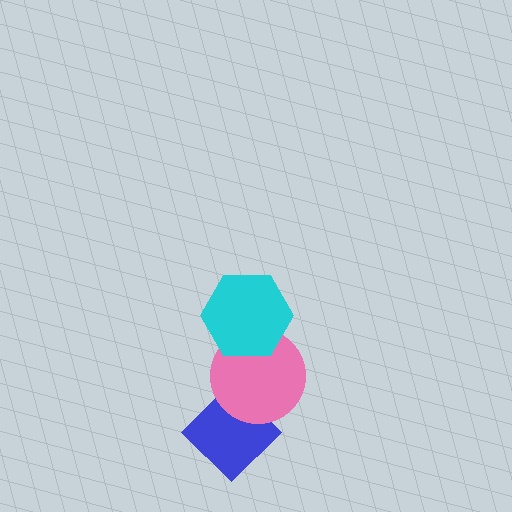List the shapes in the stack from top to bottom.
From top to bottom: the cyan hexagon, the pink circle, the blue diamond.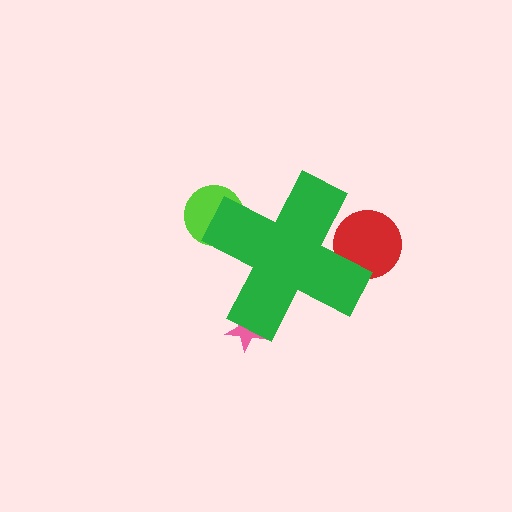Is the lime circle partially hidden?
Yes, the lime circle is partially hidden behind the green cross.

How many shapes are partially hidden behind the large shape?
3 shapes are partially hidden.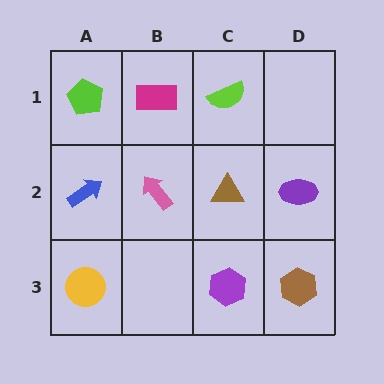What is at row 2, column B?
A pink arrow.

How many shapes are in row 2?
4 shapes.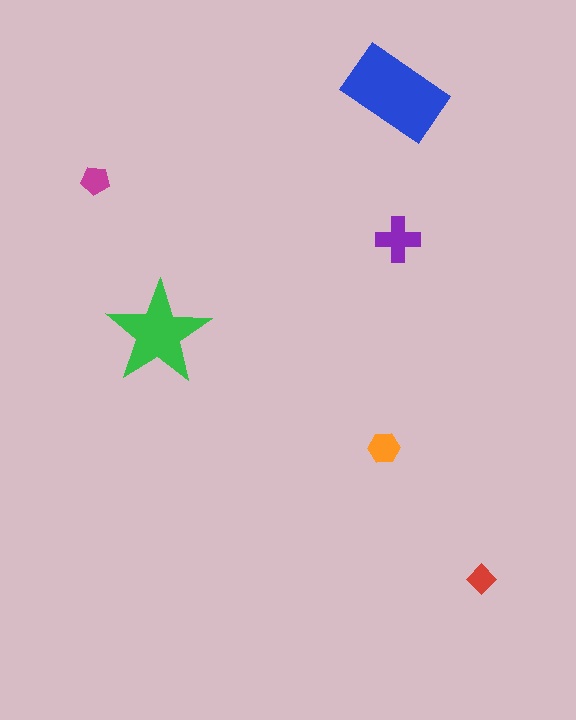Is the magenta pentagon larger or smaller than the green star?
Smaller.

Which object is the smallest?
The red diamond.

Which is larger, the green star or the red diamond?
The green star.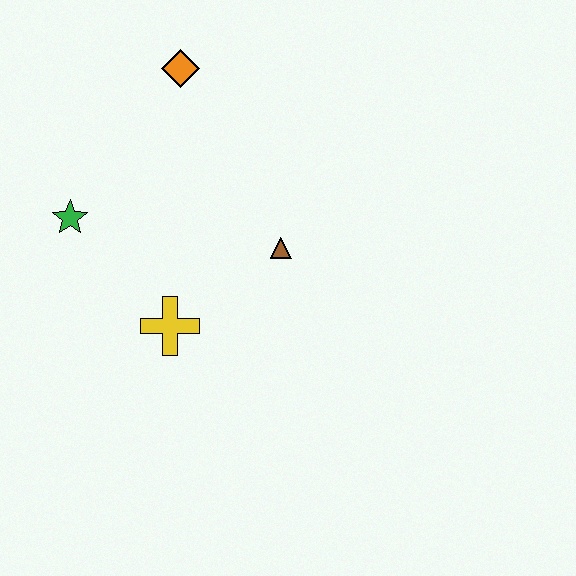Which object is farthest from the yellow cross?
The orange diamond is farthest from the yellow cross.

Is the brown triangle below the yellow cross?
No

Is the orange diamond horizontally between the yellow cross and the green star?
No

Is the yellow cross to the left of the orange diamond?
Yes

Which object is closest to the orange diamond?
The green star is closest to the orange diamond.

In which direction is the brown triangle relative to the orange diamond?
The brown triangle is below the orange diamond.